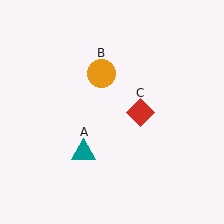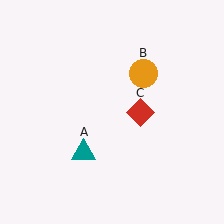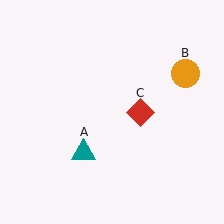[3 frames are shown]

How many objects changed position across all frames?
1 object changed position: orange circle (object B).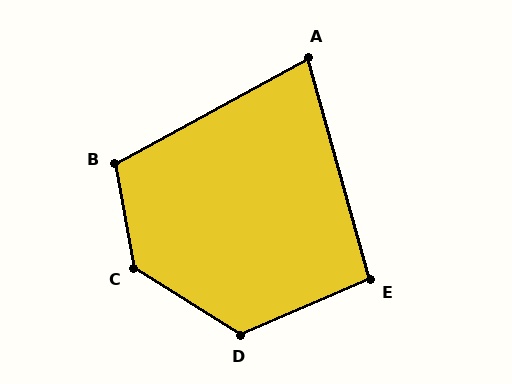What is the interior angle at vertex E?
Approximately 97 degrees (obtuse).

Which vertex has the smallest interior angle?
A, at approximately 77 degrees.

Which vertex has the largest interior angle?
C, at approximately 133 degrees.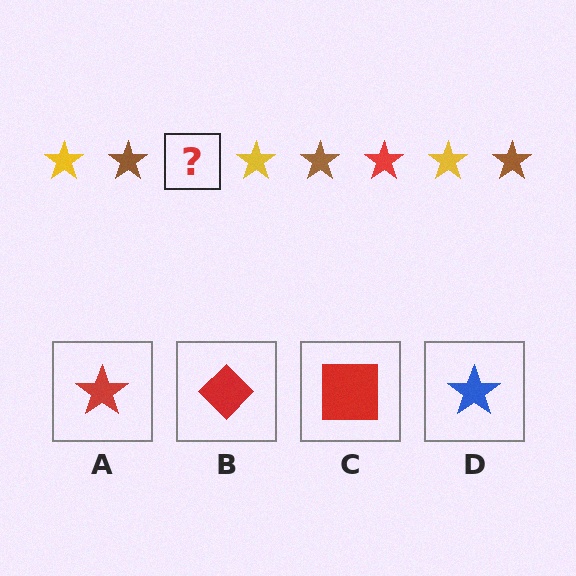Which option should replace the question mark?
Option A.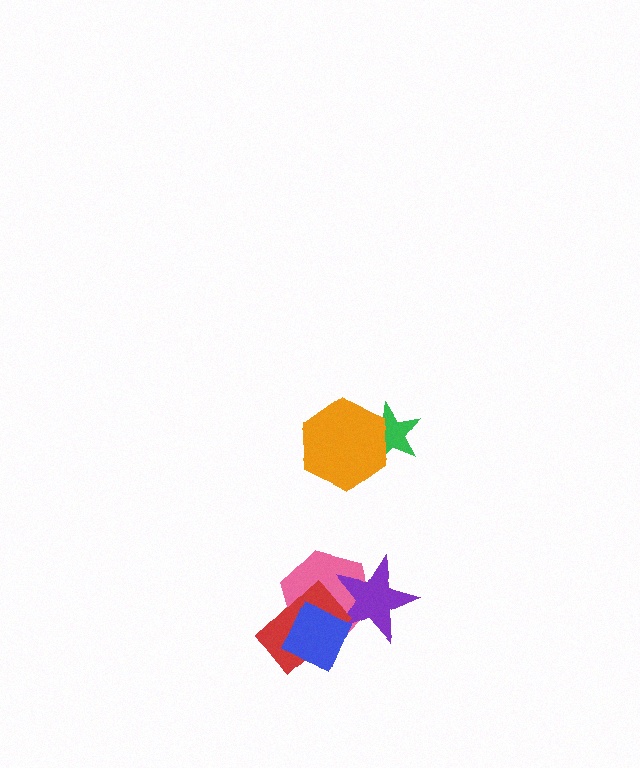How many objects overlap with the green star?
1 object overlaps with the green star.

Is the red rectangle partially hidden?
Yes, it is partially covered by another shape.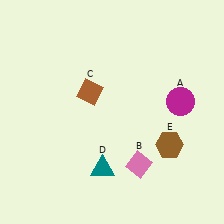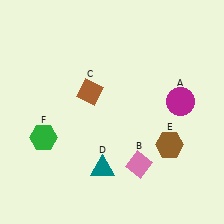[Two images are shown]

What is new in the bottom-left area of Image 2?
A green hexagon (F) was added in the bottom-left area of Image 2.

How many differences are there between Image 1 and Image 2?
There is 1 difference between the two images.